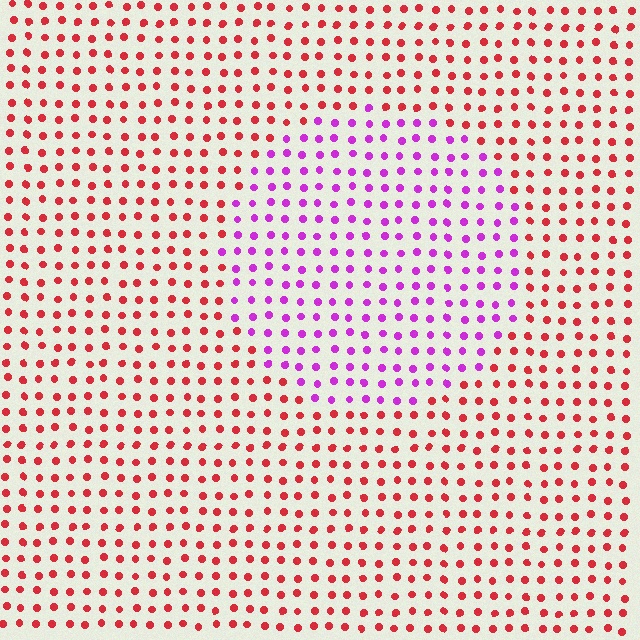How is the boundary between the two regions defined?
The boundary is defined purely by a slight shift in hue (about 58 degrees). Spacing, size, and orientation are identical on both sides.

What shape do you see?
I see a circle.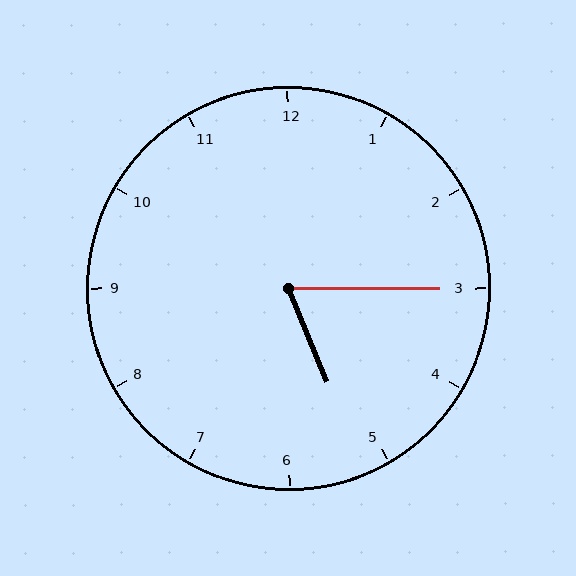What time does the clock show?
5:15.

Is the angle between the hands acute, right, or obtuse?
It is acute.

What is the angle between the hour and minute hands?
Approximately 68 degrees.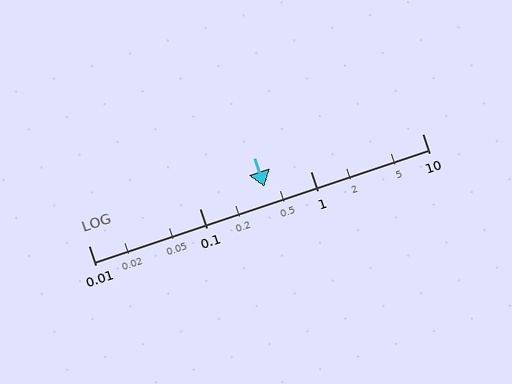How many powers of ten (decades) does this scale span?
The scale spans 3 decades, from 0.01 to 10.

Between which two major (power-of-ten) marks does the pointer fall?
The pointer is between 0.1 and 1.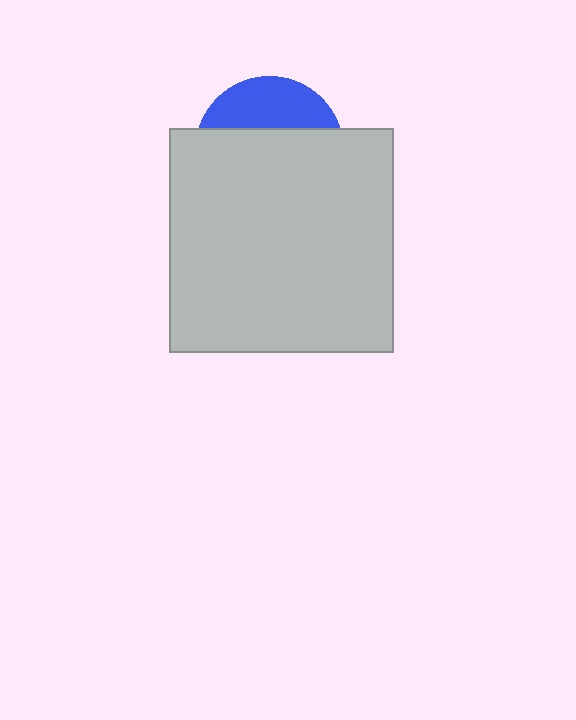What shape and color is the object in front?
The object in front is a light gray square.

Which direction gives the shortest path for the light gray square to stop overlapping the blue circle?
Moving down gives the shortest separation.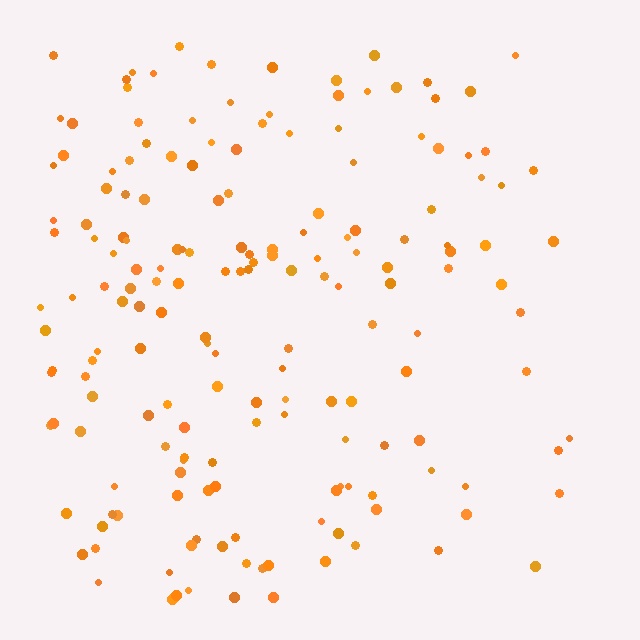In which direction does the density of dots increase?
From right to left, with the left side densest.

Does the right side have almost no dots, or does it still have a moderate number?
Still a moderate number, just noticeably fewer than the left.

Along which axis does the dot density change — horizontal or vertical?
Horizontal.